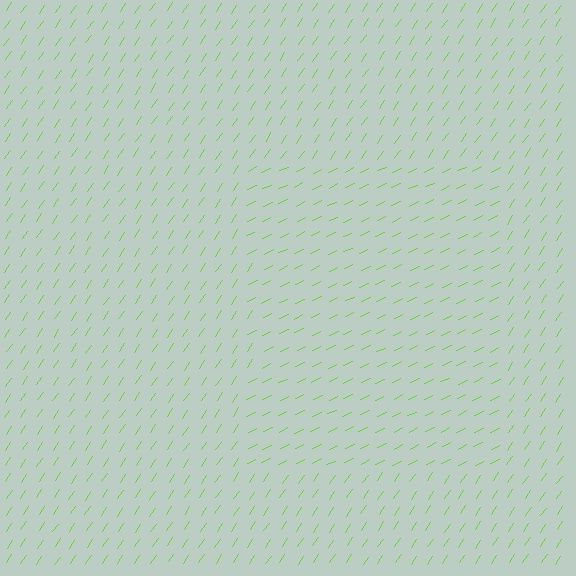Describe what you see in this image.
The image is filled with small lime line segments. A rectangle region in the image has lines oriented differently from the surrounding lines, creating a visible texture boundary.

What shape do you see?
I see a rectangle.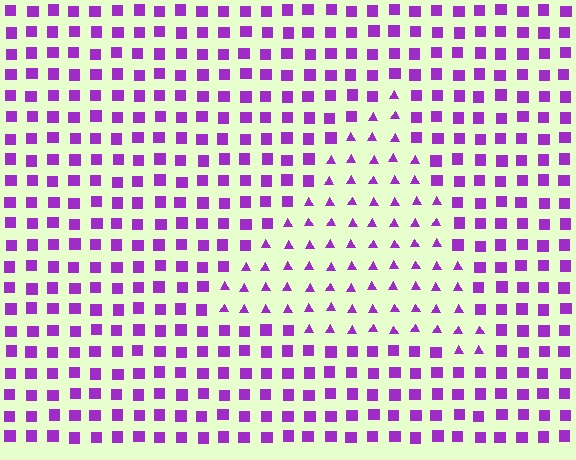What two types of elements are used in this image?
The image uses triangles inside the triangle region and squares outside it.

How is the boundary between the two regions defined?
The boundary is defined by a change in element shape: triangles inside vs. squares outside. All elements share the same color and spacing.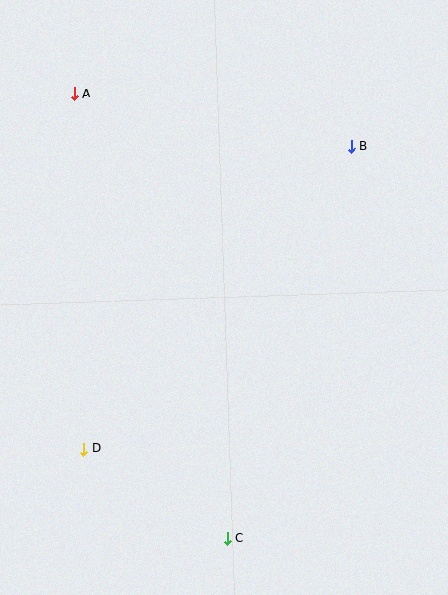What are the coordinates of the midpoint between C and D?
The midpoint between C and D is at (156, 493).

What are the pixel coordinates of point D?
Point D is at (84, 449).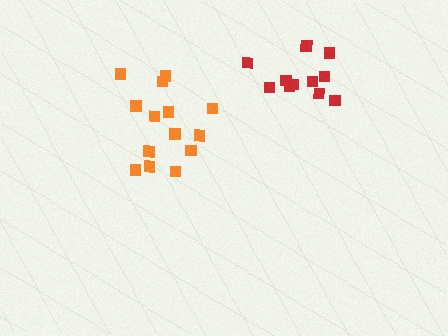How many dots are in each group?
Group 1: 11 dots, Group 2: 14 dots (25 total).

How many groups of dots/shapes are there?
There are 2 groups.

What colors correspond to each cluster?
The clusters are colored: red, orange.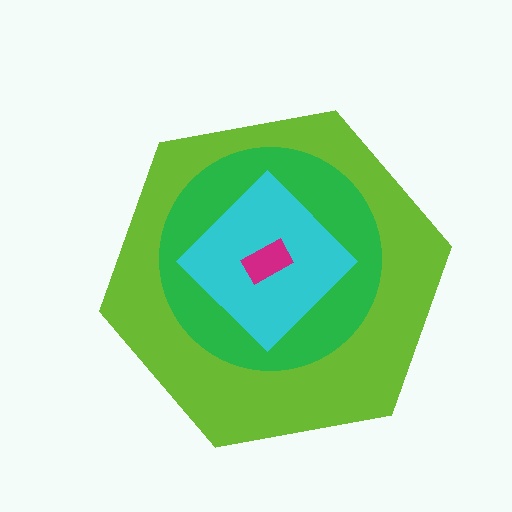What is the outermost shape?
The lime hexagon.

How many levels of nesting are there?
4.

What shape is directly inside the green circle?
The cyan diamond.